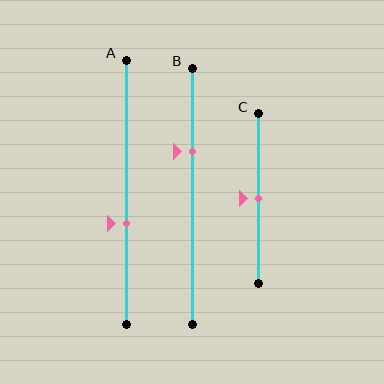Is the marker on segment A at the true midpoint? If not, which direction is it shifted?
No, the marker on segment A is shifted downward by about 12% of the segment length.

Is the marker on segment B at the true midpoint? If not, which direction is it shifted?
No, the marker on segment B is shifted upward by about 18% of the segment length.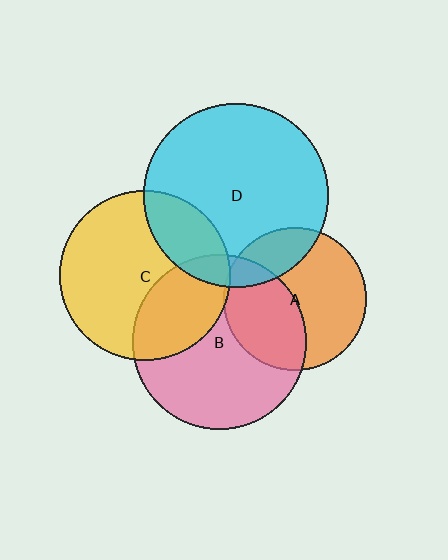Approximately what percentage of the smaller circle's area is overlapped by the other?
Approximately 5%.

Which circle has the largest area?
Circle D (cyan).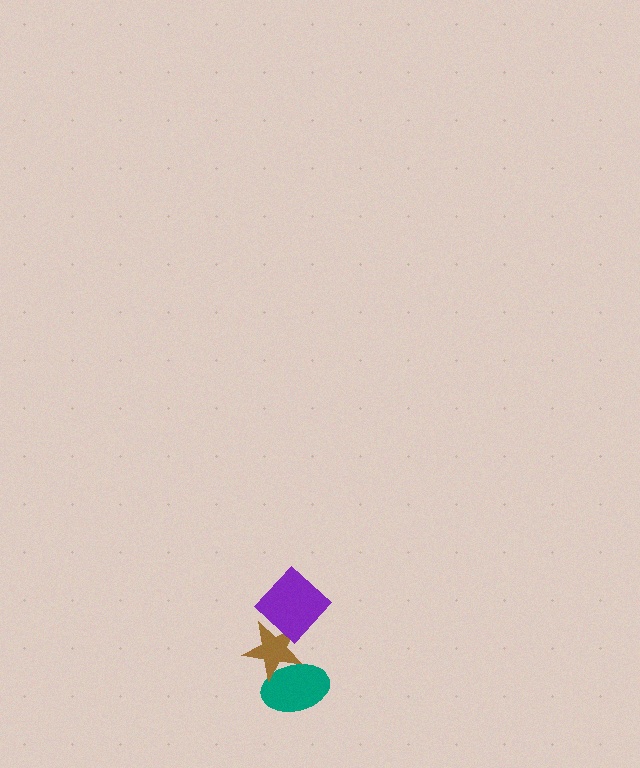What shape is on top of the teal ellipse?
The brown star is on top of the teal ellipse.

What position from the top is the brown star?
The brown star is 2nd from the top.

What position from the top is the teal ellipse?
The teal ellipse is 3rd from the top.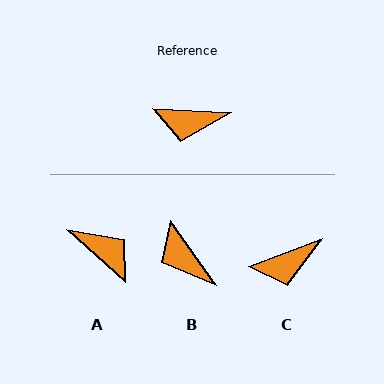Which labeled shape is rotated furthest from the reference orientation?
A, about 141 degrees away.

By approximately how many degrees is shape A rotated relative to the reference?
Approximately 141 degrees counter-clockwise.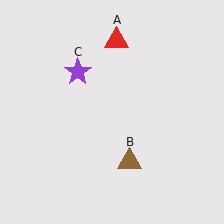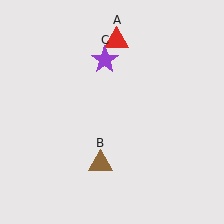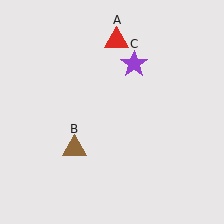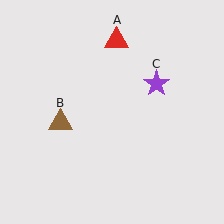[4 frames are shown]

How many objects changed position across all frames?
2 objects changed position: brown triangle (object B), purple star (object C).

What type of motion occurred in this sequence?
The brown triangle (object B), purple star (object C) rotated clockwise around the center of the scene.